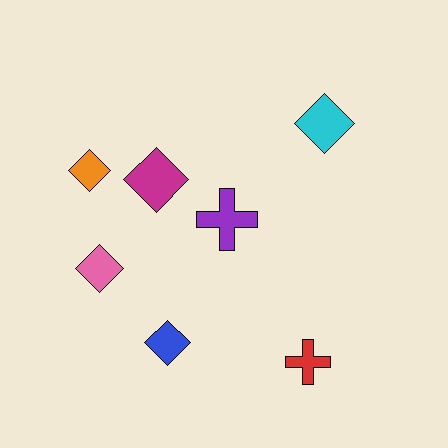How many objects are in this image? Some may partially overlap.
There are 7 objects.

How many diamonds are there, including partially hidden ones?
There are 5 diamonds.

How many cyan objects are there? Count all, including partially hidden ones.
There is 1 cyan object.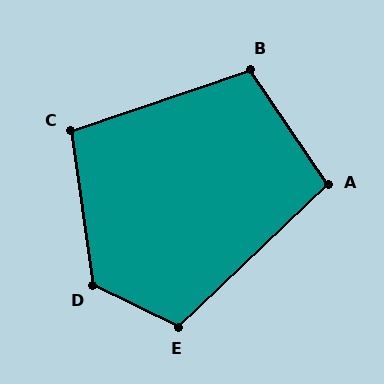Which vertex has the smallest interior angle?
A, at approximately 100 degrees.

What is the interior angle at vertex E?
Approximately 110 degrees (obtuse).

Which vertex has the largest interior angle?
D, at approximately 125 degrees.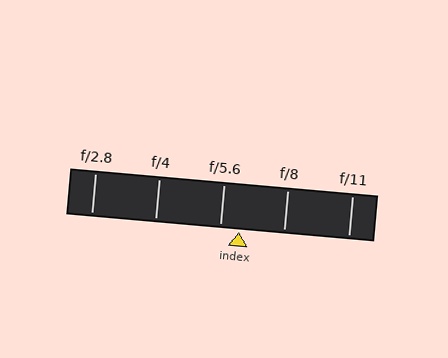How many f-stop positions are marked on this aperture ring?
There are 5 f-stop positions marked.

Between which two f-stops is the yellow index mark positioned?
The index mark is between f/5.6 and f/8.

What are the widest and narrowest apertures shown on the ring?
The widest aperture shown is f/2.8 and the narrowest is f/11.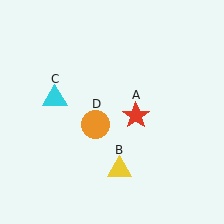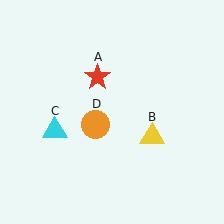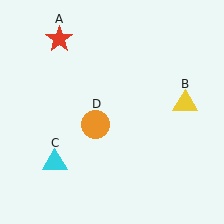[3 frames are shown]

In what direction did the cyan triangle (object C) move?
The cyan triangle (object C) moved down.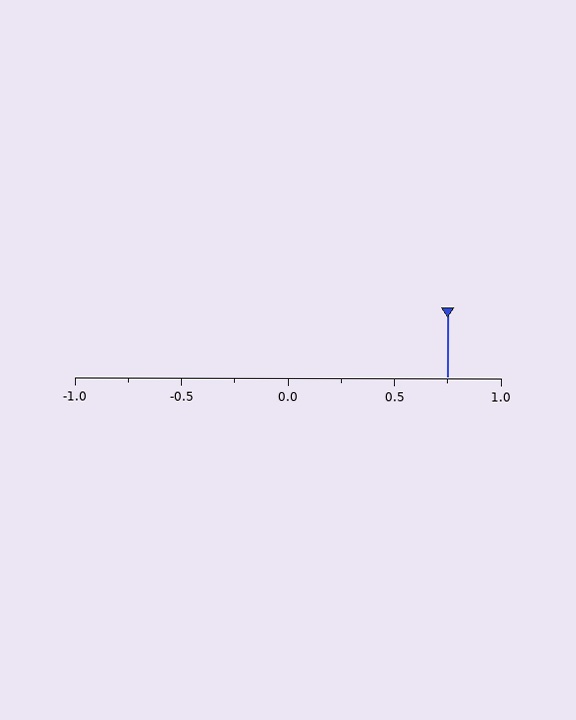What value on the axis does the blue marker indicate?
The marker indicates approximately 0.75.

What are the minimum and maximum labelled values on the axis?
The axis runs from -1.0 to 1.0.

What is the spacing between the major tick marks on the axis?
The major ticks are spaced 0.5 apart.